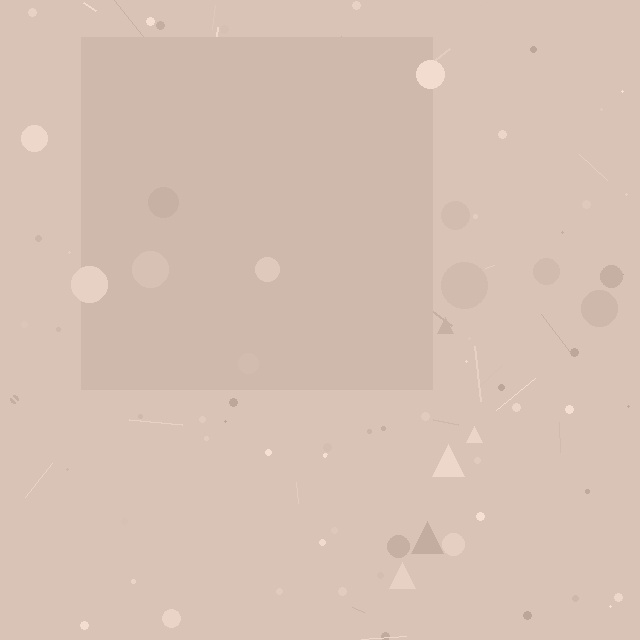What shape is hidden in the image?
A square is hidden in the image.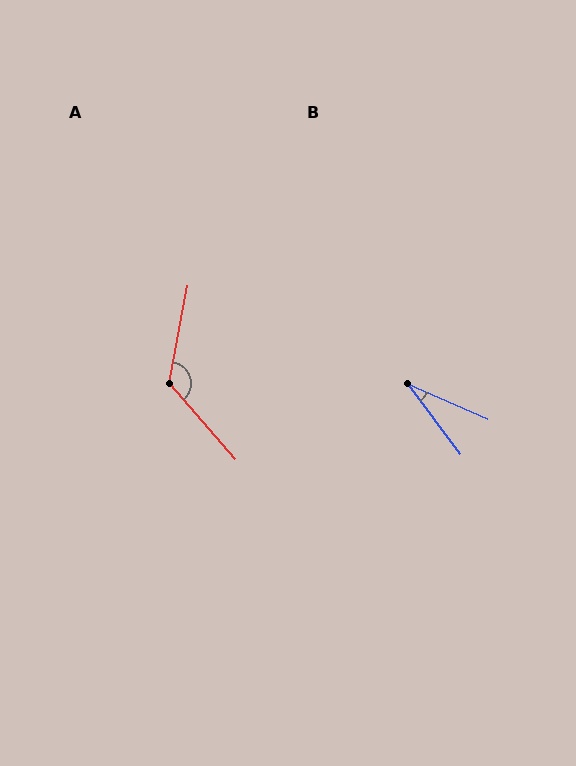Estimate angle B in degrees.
Approximately 29 degrees.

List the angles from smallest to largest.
B (29°), A (128°).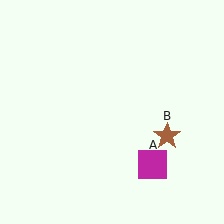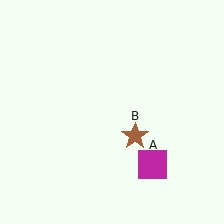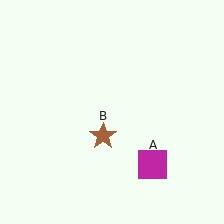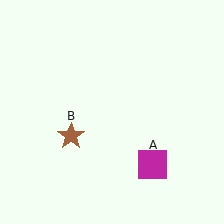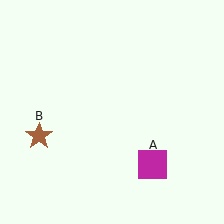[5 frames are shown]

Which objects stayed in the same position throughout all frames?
Magenta square (object A) remained stationary.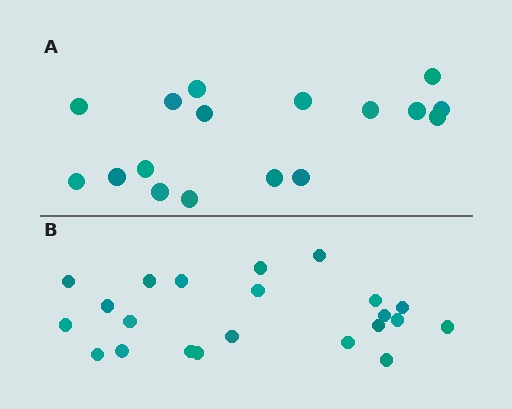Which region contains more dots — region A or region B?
Region B (the bottom region) has more dots.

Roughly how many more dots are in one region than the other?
Region B has about 5 more dots than region A.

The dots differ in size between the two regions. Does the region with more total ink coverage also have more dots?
No. Region A has more total ink coverage because its dots are larger, but region B actually contains more individual dots. Total area can be misleading — the number of items is what matters here.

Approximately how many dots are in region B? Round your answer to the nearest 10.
About 20 dots. (The exact count is 22, which rounds to 20.)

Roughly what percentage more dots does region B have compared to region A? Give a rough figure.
About 30% more.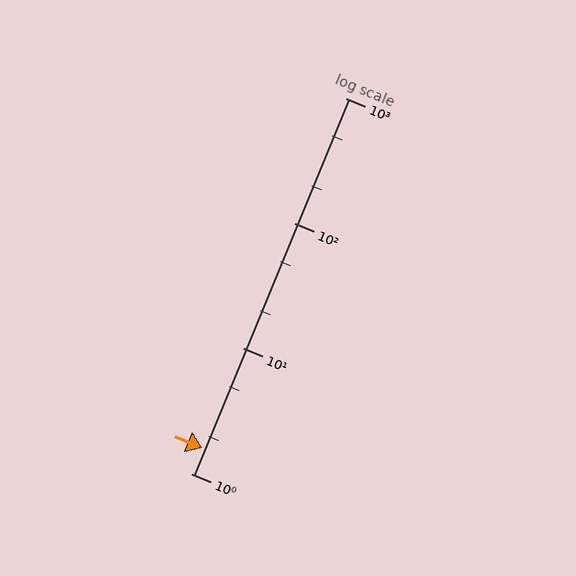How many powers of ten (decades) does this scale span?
The scale spans 3 decades, from 1 to 1000.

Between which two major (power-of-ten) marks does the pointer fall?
The pointer is between 1 and 10.